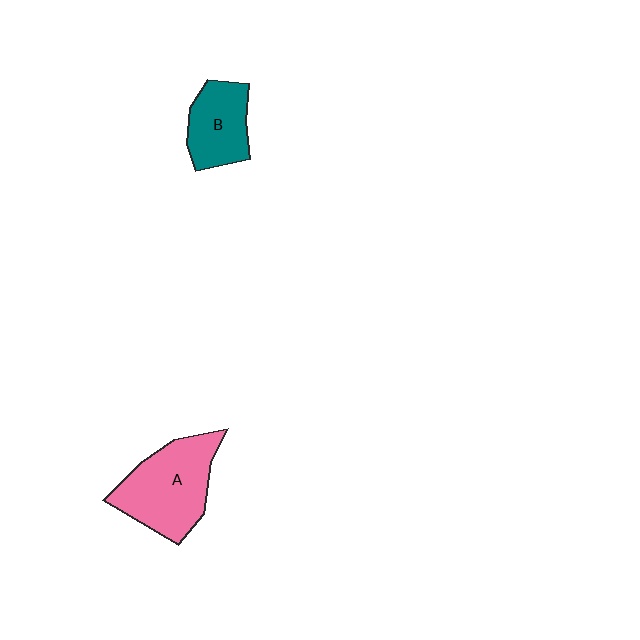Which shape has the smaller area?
Shape B (teal).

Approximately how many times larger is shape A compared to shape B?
Approximately 1.6 times.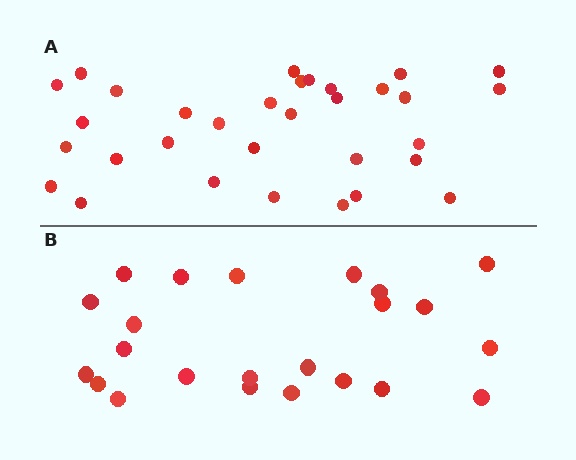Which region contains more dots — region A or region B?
Region A (the top region) has more dots.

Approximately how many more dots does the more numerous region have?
Region A has roughly 8 or so more dots than region B.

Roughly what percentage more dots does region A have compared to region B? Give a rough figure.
About 40% more.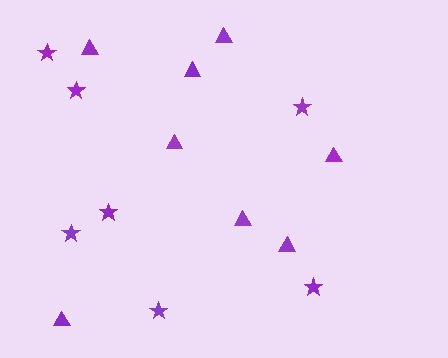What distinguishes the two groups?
There are 2 groups: one group of stars (7) and one group of triangles (8).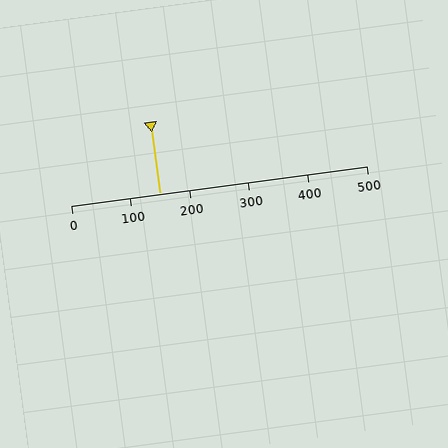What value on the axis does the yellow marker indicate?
The marker indicates approximately 150.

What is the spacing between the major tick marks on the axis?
The major ticks are spaced 100 apart.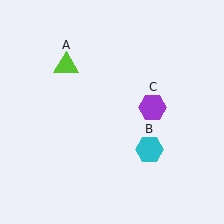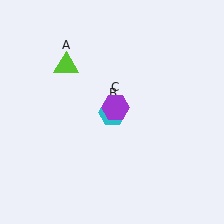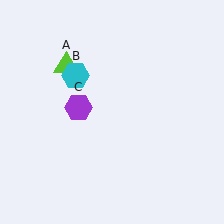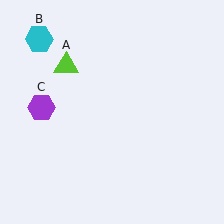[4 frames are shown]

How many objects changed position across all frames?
2 objects changed position: cyan hexagon (object B), purple hexagon (object C).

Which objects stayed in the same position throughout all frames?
Lime triangle (object A) remained stationary.